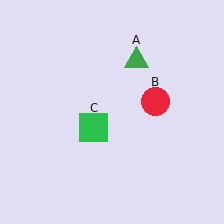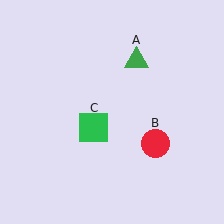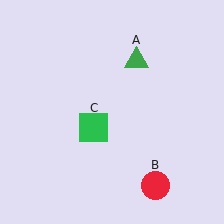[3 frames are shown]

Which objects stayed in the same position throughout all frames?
Green triangle (object A) and green square (object C) remained stationary.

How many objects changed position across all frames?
1 object changed position: red circle (object B).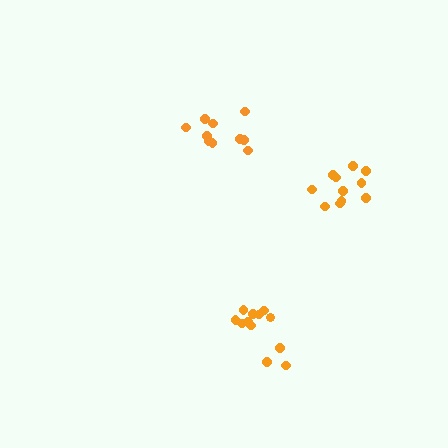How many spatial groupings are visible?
There are 3 spatial groupings.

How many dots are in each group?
Group 1: 10 dots, Group 2: 11 dots, Group 3: 12 dots (33 total).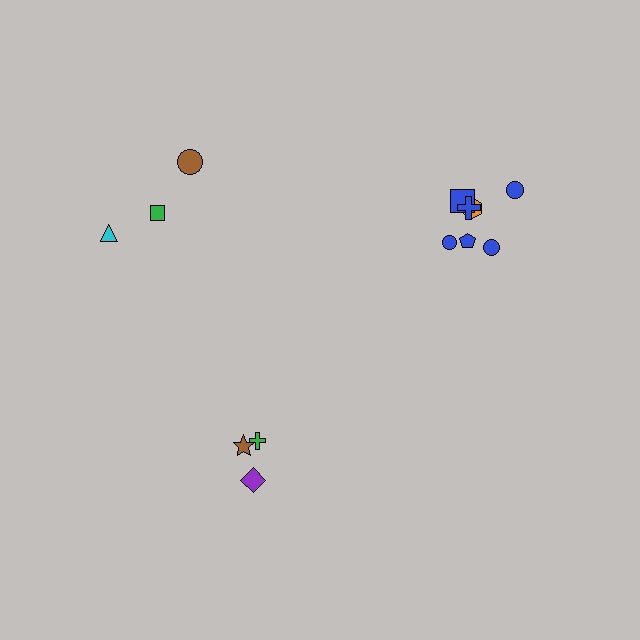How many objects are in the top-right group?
There are 7 objects.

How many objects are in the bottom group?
There are 3 objects.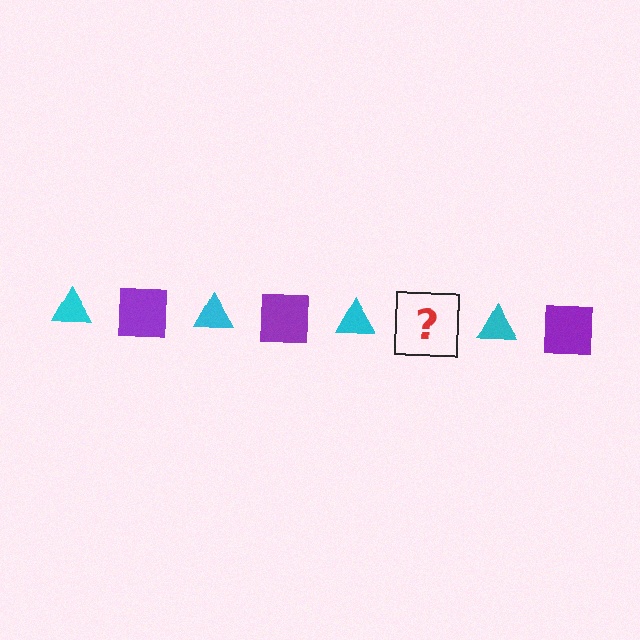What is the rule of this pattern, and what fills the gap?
The rule is that the pattern alternates between cyan triangle and purple square. The gap should be filled with a purple square.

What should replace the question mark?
The question mark should be replaced with a purple square.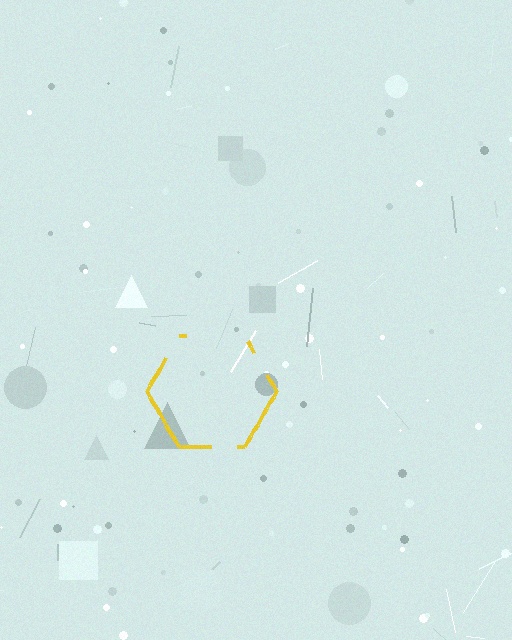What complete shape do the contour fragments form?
The contour fragments form a hexagon.